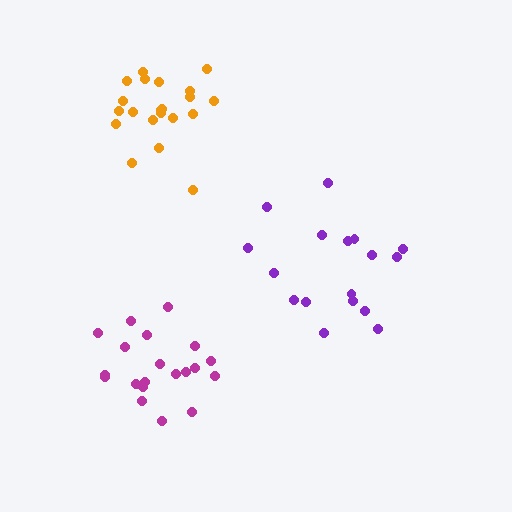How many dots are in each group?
Group 1: 20 dots, Group 2: 21 dots, Group 3: 17 dots (58 total).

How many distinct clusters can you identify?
There are 3 distinct clusters.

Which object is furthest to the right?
The purple cluster is rightmost.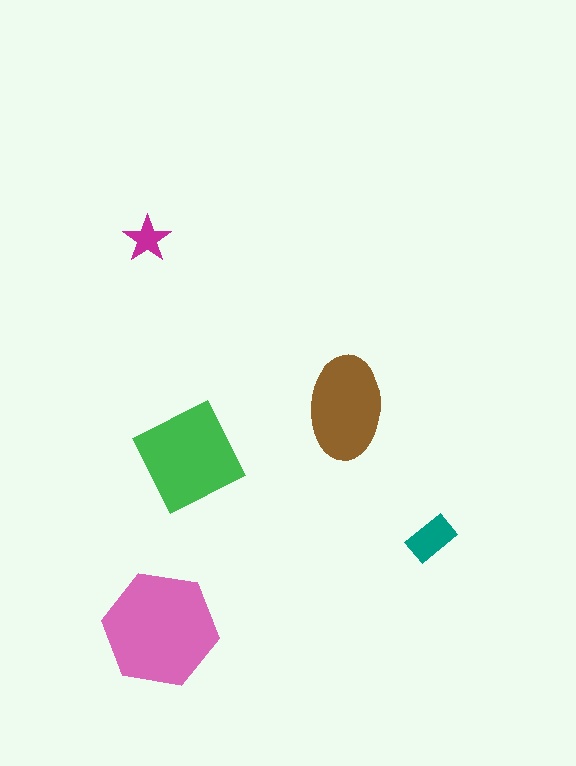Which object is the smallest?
The magenta star.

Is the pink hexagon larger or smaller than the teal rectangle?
Larger.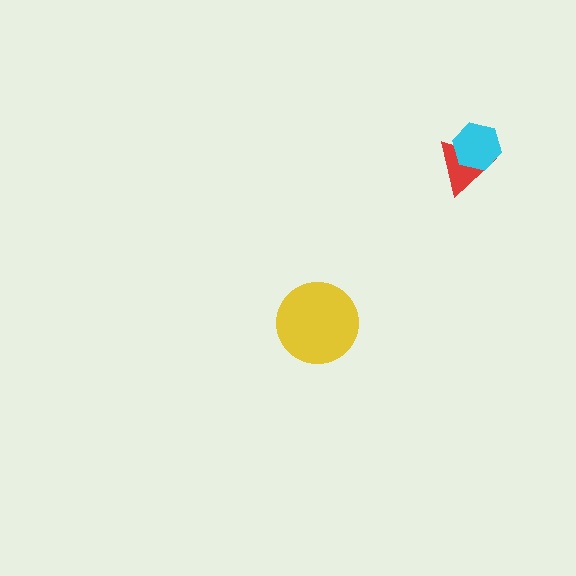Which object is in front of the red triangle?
The cyan hexagon is in front of the red triangle.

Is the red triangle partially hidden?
Yes, it is partially covered by another shape.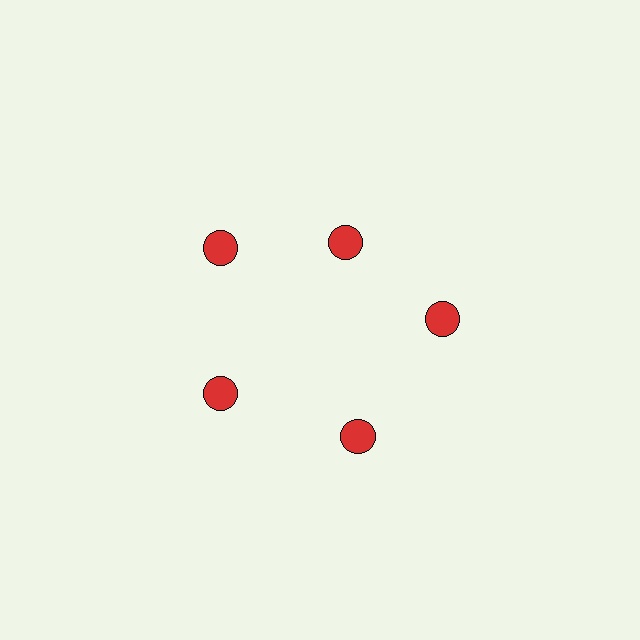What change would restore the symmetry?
The symmetry would be restored by moving it outward, back onto the ring so that all 5 circles sit at equal angles and equal distance from the center.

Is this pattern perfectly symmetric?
No. The 5 red circles are arranged in a ring, but one element near the 1 o'clock position is pulled inward toward the center, breaking the 5-fold rotational symmetry.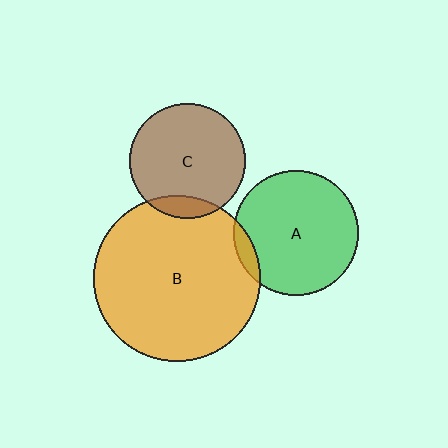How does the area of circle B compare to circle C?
Approximately 2.1 times.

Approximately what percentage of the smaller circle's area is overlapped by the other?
Approximately 10%.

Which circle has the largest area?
Circle B (orange).